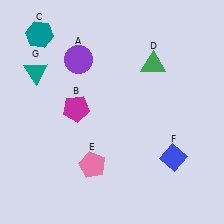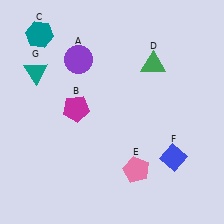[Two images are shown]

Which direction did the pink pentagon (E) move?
The pink pentagon (E) moved right.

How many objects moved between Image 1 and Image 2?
1 object moved between the two images.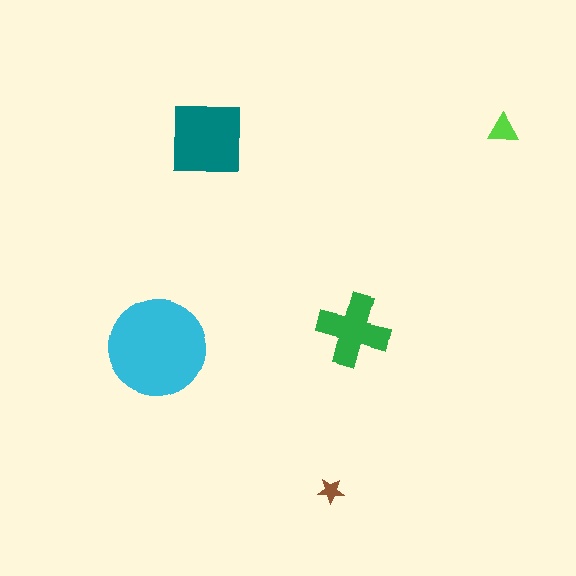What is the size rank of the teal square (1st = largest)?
2nd.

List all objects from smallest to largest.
The brown star, the lime triangle, the green cross, the teal square, the cyan circle.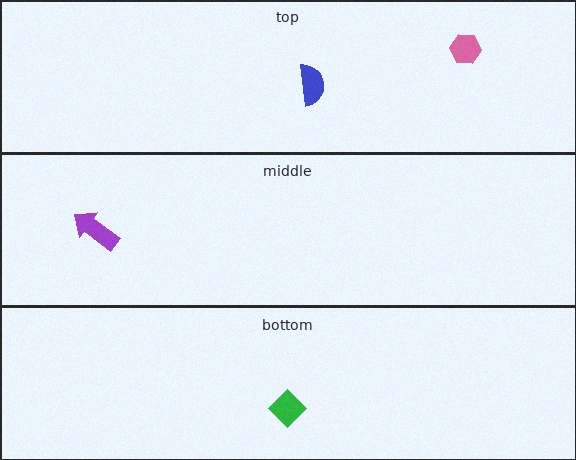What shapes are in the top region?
The blue semicircle, the pink hexagon.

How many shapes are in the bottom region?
1.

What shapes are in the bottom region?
The green diamond.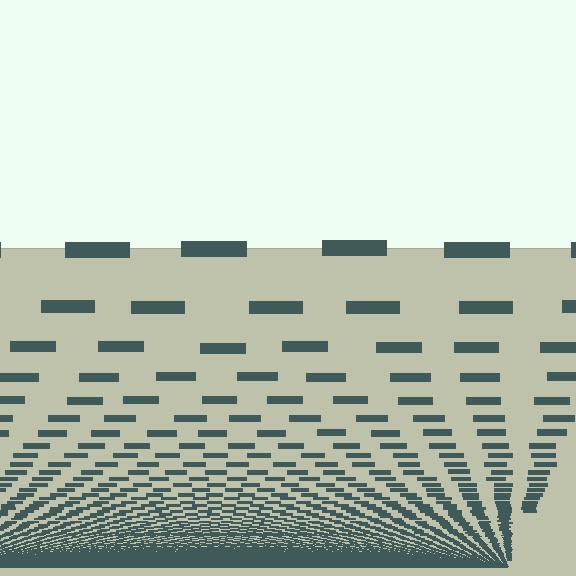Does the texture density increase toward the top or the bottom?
Density increases toward the bottom.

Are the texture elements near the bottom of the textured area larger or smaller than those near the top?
Smaller. The gradient is inverted — elements near the bottom are smaller and denser.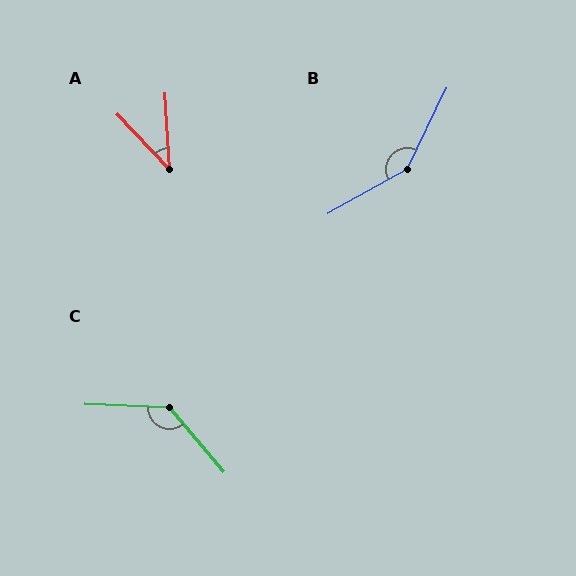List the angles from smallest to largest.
A (40°), C (132°), B (145°).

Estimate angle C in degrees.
Approximately 132 degrees.